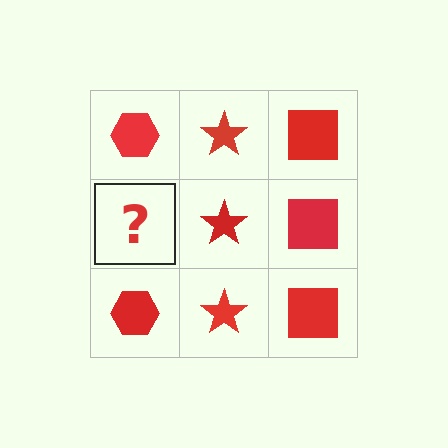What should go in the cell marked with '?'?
The missing cell should contain a red hexagon.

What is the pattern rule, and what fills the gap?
The rule is that each column has a consistent shape. The gap should be filled with a red hexagon.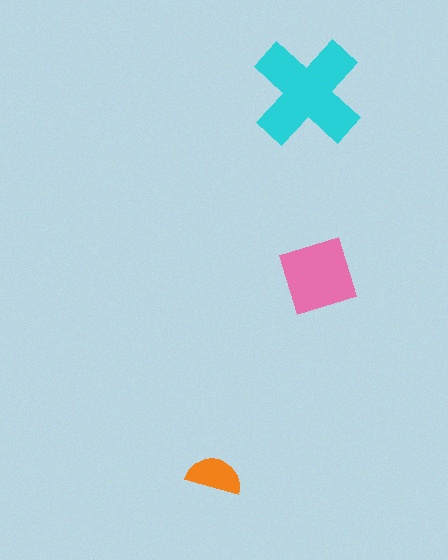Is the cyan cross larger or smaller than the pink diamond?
Larger.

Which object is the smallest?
The orange semicircle.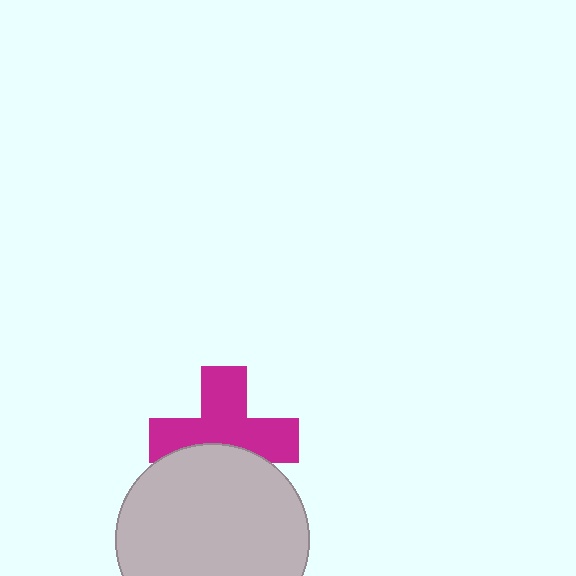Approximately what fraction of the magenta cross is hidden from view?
Roughly 35% of the magenta cross is hidden behind the light gray circle.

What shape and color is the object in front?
The object in front is a light gray circle.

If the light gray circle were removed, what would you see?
You would see the complete magenta cross.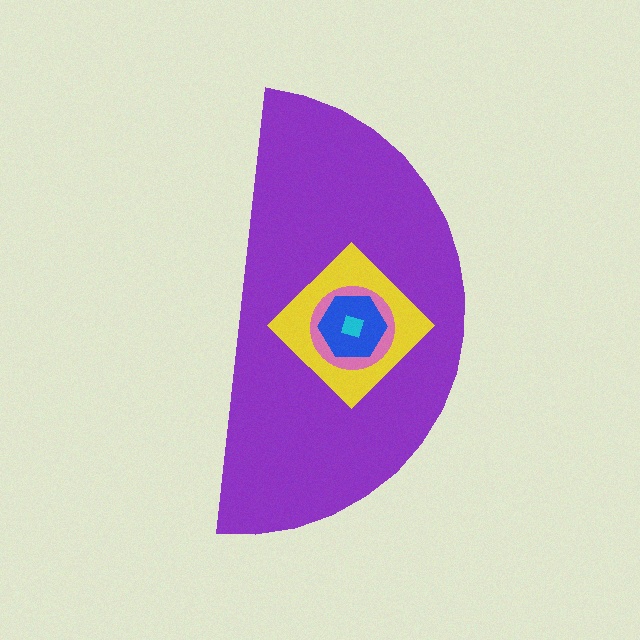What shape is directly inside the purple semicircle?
The yellow diamond.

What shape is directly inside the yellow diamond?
The pink circle.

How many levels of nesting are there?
5.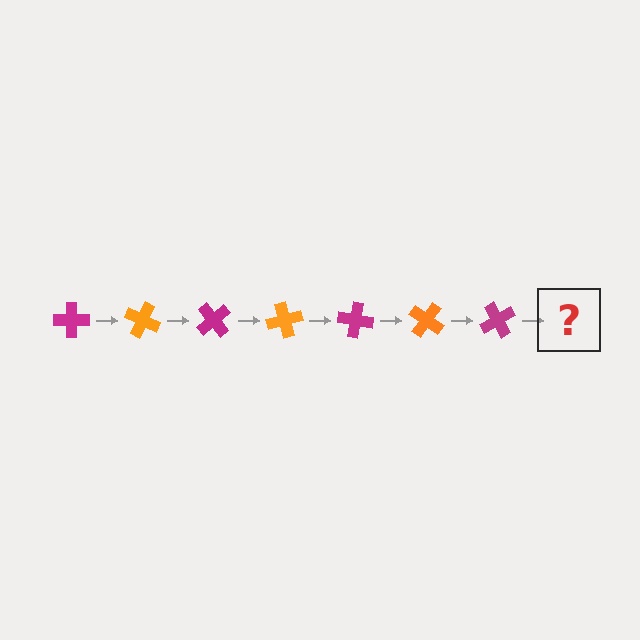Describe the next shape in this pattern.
It should be an orange cross, rotated 175 degrees from the start.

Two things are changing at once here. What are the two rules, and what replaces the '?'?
The two rules are that it rotates 25 degrees each step and the color cycles through magenta and orange. The '?' should be an orange cross, rotated 175 degrees from the start.